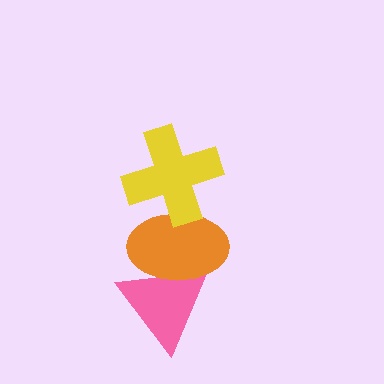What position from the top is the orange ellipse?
The orange ellipse is 2nd from the top.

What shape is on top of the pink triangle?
The orange ellipse is on top of the pink triangle.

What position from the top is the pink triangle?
The pink triangle is 3rd from the top.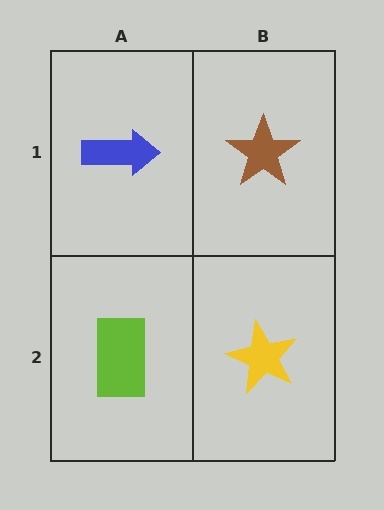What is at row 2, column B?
A yellow star.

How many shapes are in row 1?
2 shapes.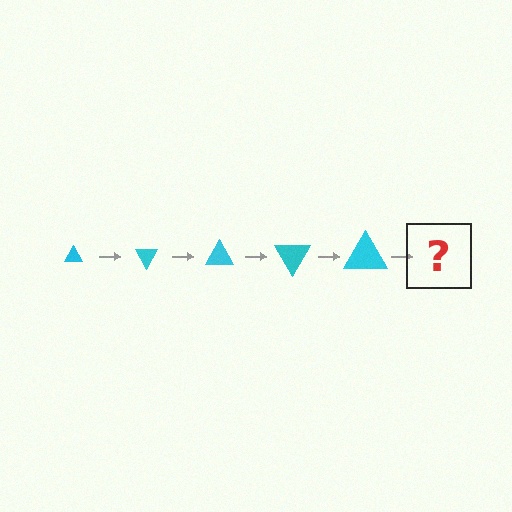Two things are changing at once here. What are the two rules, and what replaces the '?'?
The two rules are that the triangle grows larger each step and it rotates 60 degrees each step. The '?' should be a triangle, larger than the previous one and rotated 300 degrees from the start.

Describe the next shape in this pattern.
It should be a triangle, larger than the previous one and rotated 300 degrees from the start.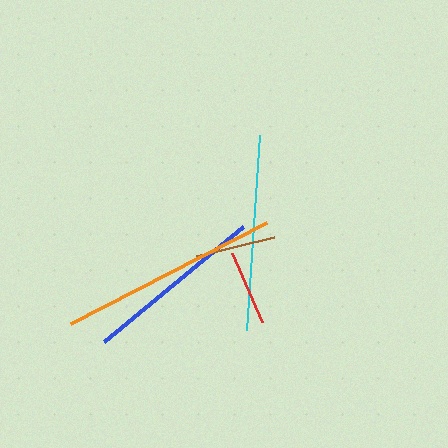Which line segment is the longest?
The orange line is the longest at approximately 221 pixels.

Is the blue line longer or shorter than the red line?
The blue line is longer than the red line.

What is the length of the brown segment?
The brown segment is approximately 80 pixels long.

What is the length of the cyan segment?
The cyan segment is approximately 196 pixels long.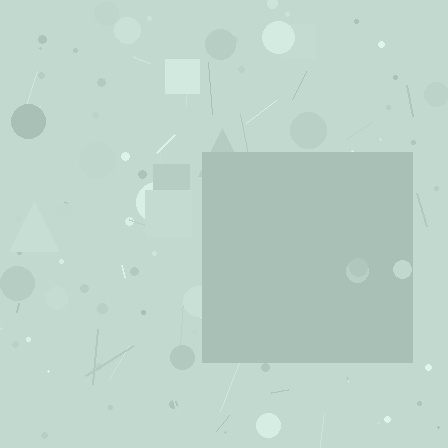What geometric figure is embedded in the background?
A square is embedded in the background.